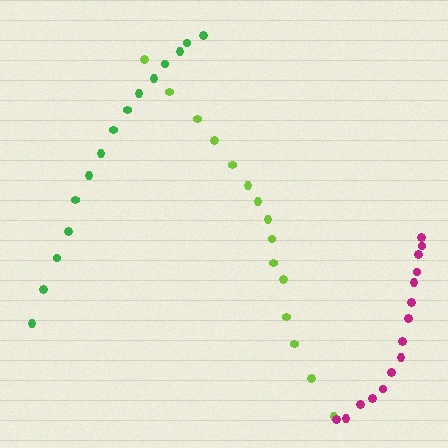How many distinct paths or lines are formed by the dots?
There are 3 distinct paths.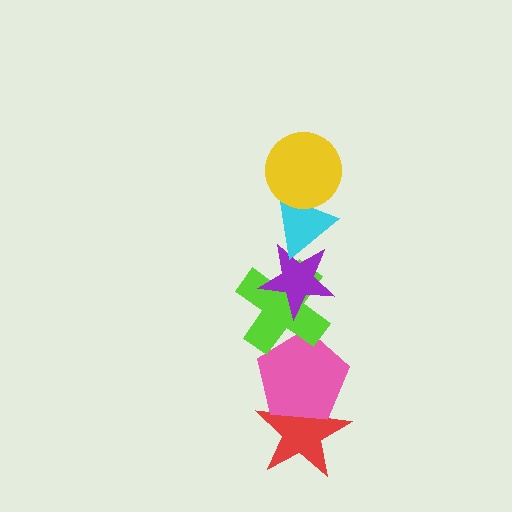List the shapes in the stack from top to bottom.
From top to bottom: the yellow circle, the cyan triangle, the purple star, the lime cross, the pink pentagon, the red star.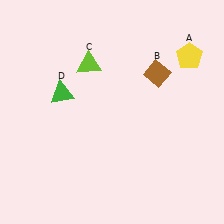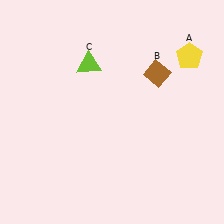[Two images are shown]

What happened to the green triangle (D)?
The green triangle (D) was removed in Image 2. It was in the top-left area of Image 1.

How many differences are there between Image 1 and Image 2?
There is 1 difference between the two images.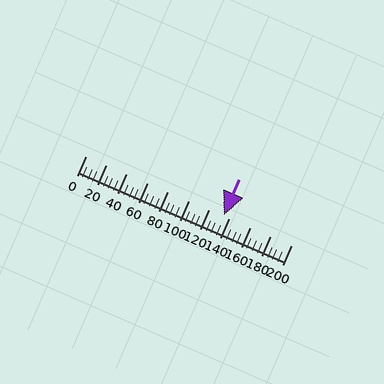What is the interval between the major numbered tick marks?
The major tick marks are spaced 20 units apart.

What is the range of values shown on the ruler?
The ruler shows values from 0 to 200.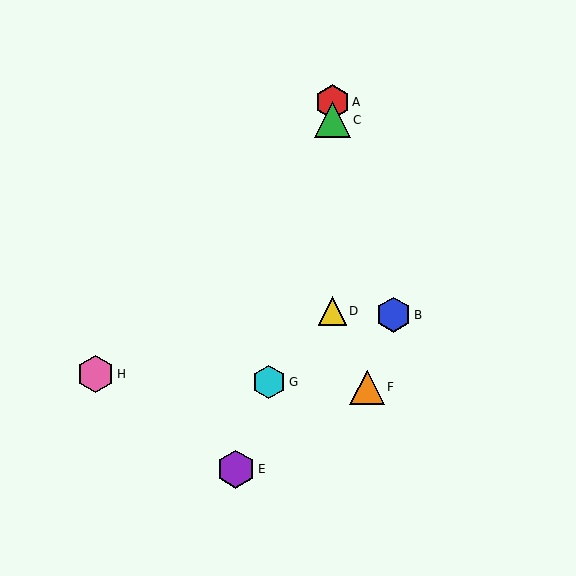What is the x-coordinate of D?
Object D is at x≈332.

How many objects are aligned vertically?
3 objects (A, C, D) are aligned vertically.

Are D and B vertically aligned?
No, D is at x≈332 and B is at x≈393.